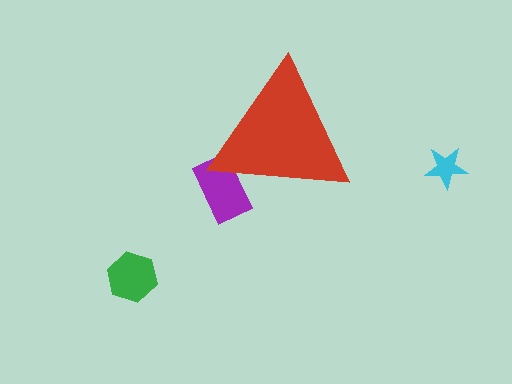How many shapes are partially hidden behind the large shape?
1 shape is partially hidden.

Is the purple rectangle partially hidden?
Yes, the purple rectangle is partially hidden behind the red triangle.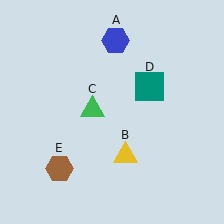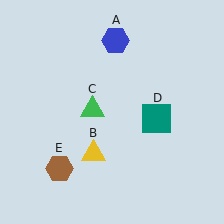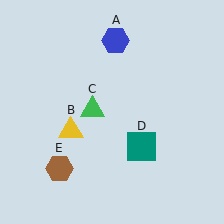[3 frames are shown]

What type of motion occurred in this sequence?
The yellow triangle (object B), teal square (object D) rotated clockwise around the center of the scene.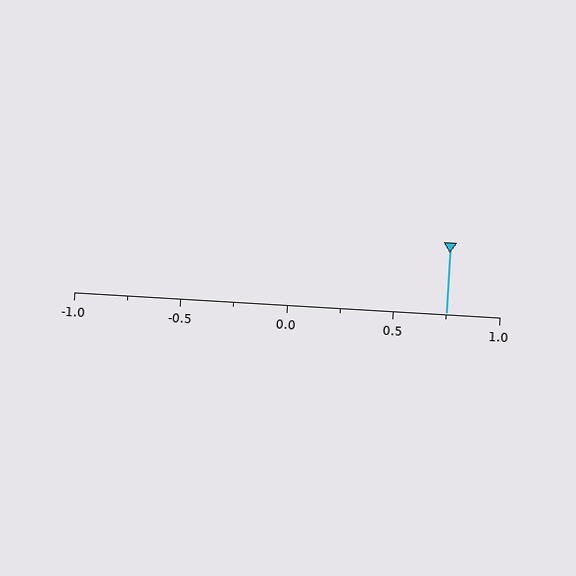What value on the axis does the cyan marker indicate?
The marker indicates approximately 0.75.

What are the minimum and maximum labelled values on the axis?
The axis runs from -1.0 to 1.0.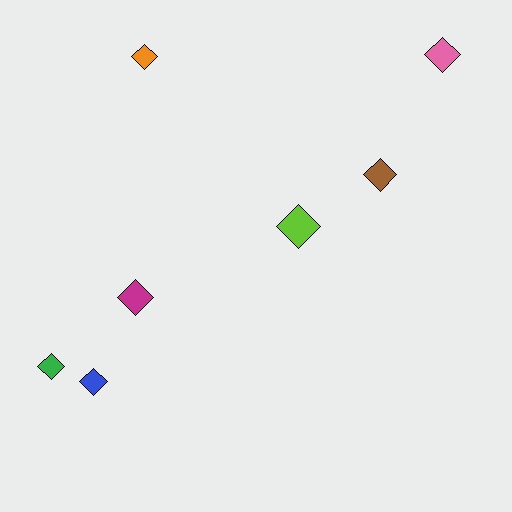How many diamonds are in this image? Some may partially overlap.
There are 7 diamonds.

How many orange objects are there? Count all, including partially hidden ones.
There is 1 orange object.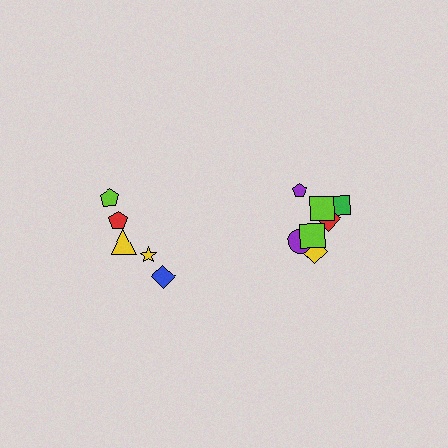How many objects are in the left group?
There are 5 objects.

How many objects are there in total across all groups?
There are 12 objects.